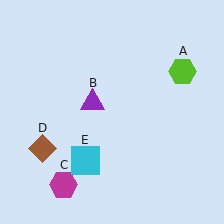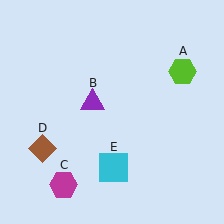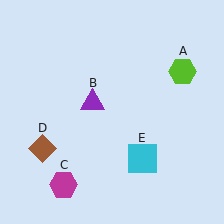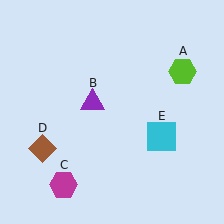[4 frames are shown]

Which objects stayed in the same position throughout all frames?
Lime hexagon (object A) and purple triangle (object B) and magenta hexagon (object C) and brown diamond (object D) remained stationary.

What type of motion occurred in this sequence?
The cyan square (object E) rotated counterclockwise around the center of the scene.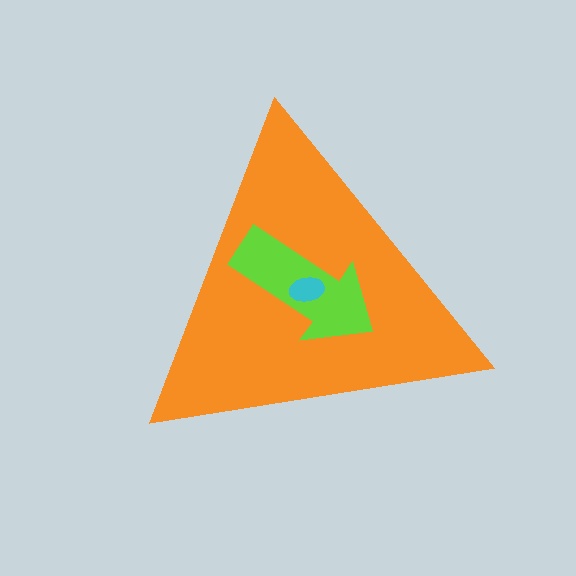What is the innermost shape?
The cyan ellipse.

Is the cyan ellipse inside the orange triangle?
Yes.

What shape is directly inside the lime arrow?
The cyan ellipse.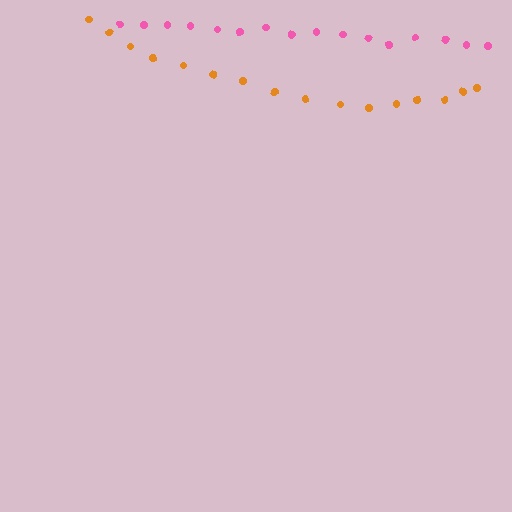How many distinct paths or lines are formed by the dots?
There are 2 distinct paths.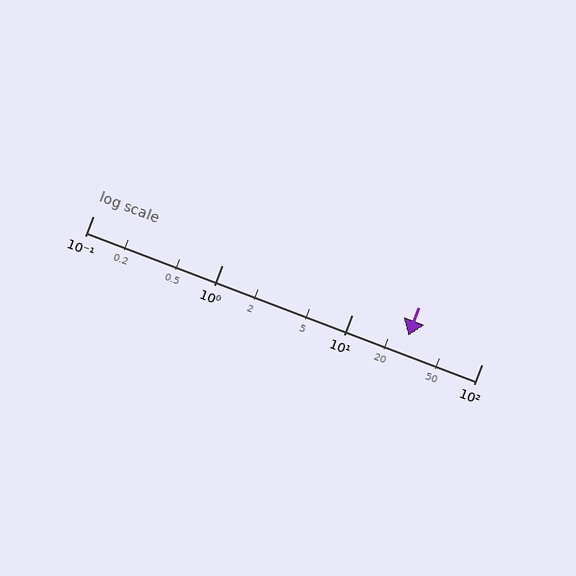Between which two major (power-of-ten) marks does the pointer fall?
The pointer is between 10 and 100.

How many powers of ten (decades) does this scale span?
The scale spans 3 decades, from 0.1 to 100.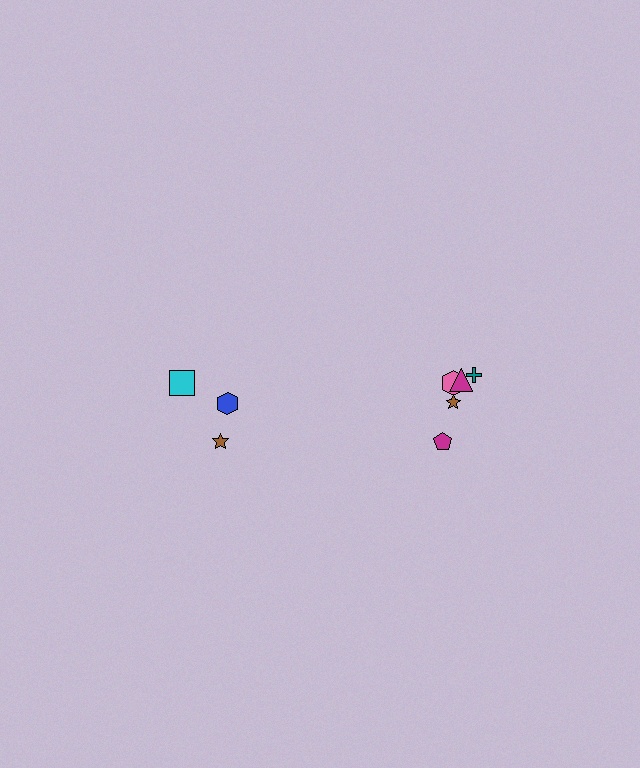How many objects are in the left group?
There are 3 objects.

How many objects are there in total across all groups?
There are 8 objects.